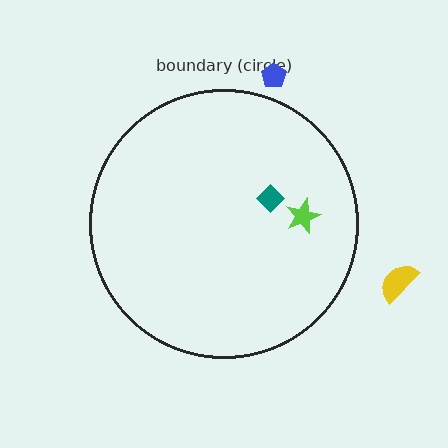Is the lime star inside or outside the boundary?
Inside.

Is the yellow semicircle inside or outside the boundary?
Outside.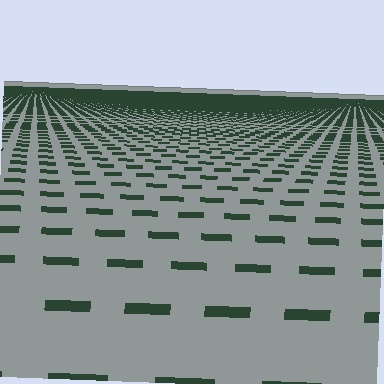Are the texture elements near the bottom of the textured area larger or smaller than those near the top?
Larger. Near the bottom, elements are closer to the viewer and appear at a bigger on-screen size.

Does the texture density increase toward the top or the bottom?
Density increases toward the top.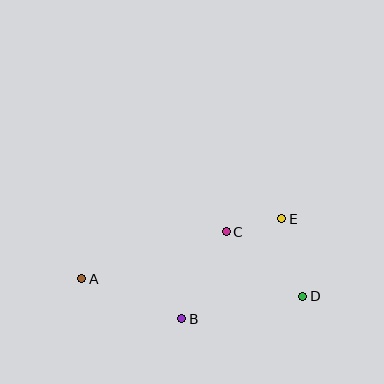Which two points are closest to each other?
Points C and E are closest to each other.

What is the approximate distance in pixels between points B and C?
The distance between B and C is approximately 98 pixels.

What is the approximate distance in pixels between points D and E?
The distance between D and E is approximately 80 pixels.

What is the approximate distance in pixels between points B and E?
The distance between B and E is approximately 142 pixels.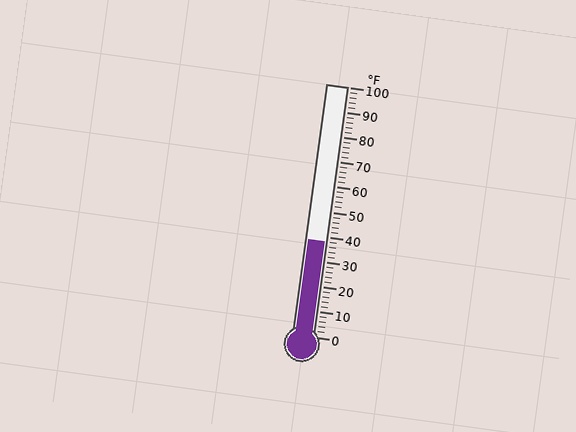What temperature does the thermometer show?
The thermometer shows approximately 38°F.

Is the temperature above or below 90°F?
The temperature is below 90°F.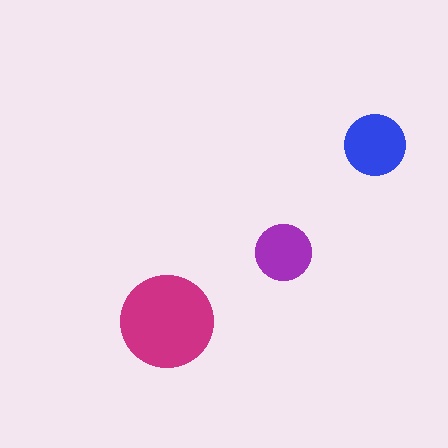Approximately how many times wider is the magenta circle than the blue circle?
About 1.5 times wider.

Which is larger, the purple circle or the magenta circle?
The magenta one.